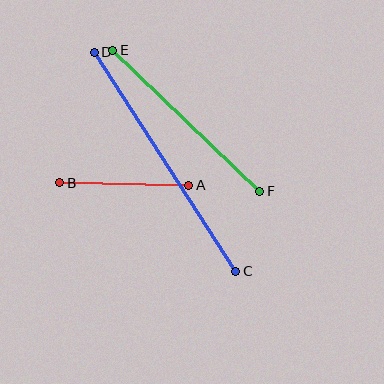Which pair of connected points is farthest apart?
Points C and D are farthest apart.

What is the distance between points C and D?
The distance is approximately 260 pixels.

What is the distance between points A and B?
The distance is approximately 129 pixels.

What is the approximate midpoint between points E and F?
The midpoint is at approximately (186, 121) pixels.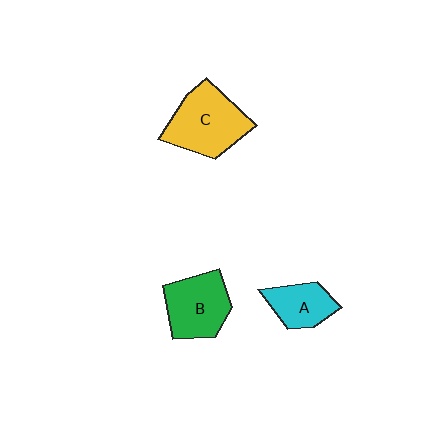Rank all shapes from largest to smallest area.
From largest to smallest: C (yellow), B (green), A (cyan).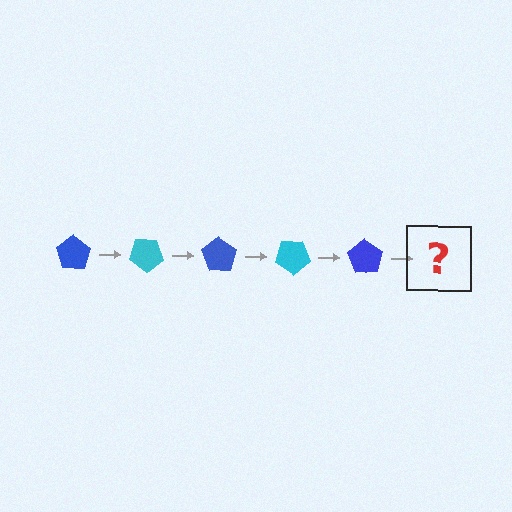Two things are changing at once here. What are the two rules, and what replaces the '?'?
The two rules are that it rotates 35 degrees each step and the color cycles through blue and cyan. The '?' should be a cyan pentagon, rotated 175 degrees from the start.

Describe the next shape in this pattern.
It should be a cyan pentagon, rotated 175 degrees from the start.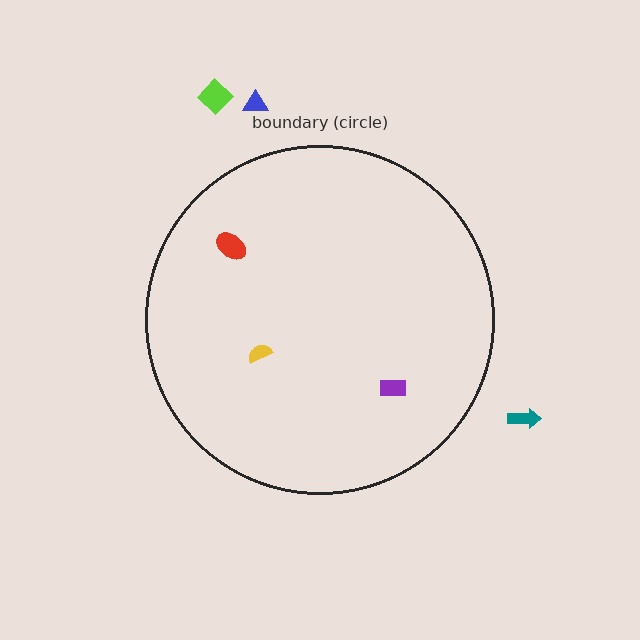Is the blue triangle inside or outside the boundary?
Outside.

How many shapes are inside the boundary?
3 inside, 3 outside.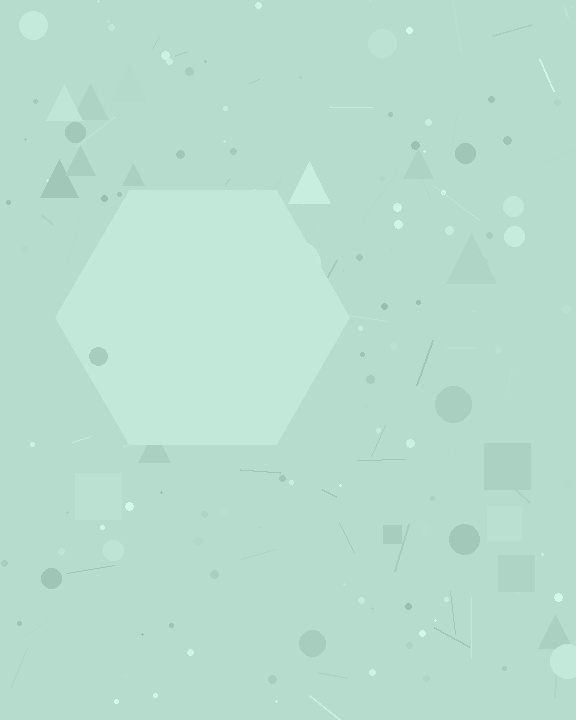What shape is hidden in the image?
A hexagon is hidden in the image.